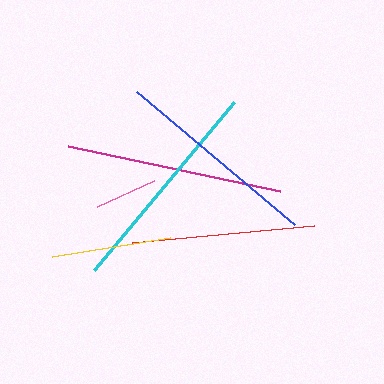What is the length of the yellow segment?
The yellow segment is approximately 120 pixels long.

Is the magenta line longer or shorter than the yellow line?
The magenta line is longer than the yellow line.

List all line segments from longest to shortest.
From longest to shortest: cyan, magenta, blue, red, yellow, pink.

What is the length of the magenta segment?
The magenta segment is approximately 217 pixels long.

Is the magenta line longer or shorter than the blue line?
The magenta line is longer than the blue line.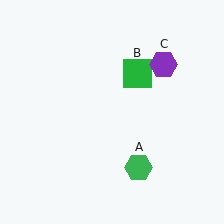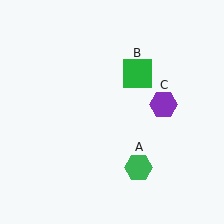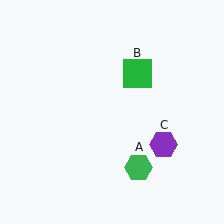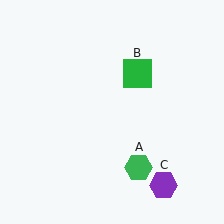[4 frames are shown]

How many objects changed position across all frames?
1 object changed position: purple hexagon (object C).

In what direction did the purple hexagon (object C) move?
The purple hexagon (object C) moved down.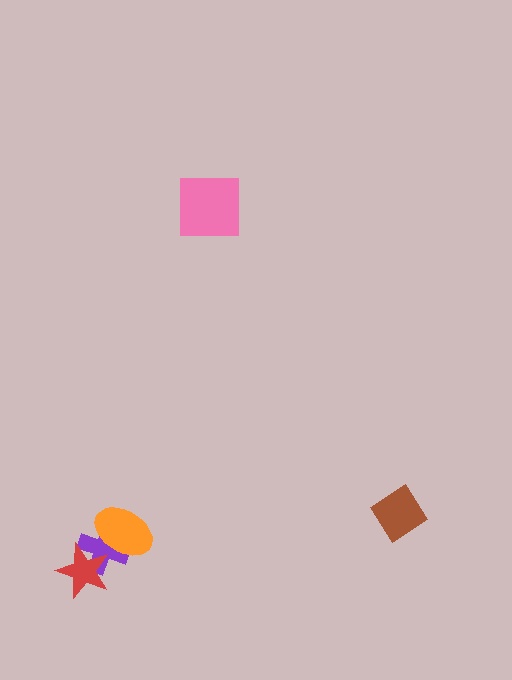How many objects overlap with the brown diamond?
0 objects overlap with the brown diamond.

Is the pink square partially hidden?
No, no other shape covers it.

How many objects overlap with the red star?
1 object overlaps with the red star.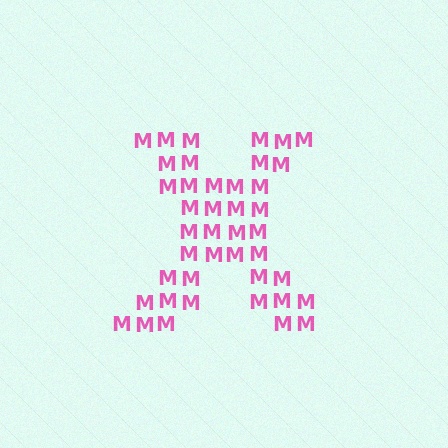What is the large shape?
The large shape is the letter X.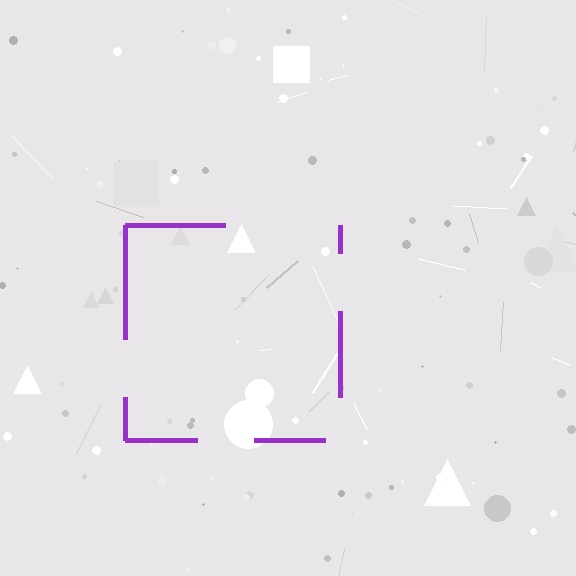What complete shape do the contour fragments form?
The contour fragments form a square.